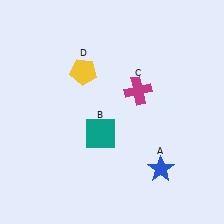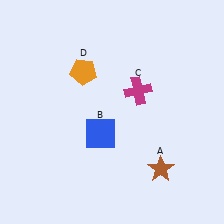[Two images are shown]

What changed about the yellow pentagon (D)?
In Image 1, D is yellow. In Image 2, it changed to orange.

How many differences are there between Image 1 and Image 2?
There are 3 differences between the two images.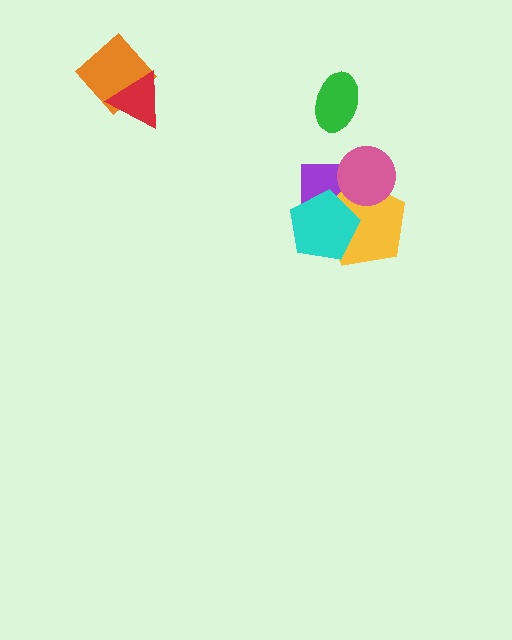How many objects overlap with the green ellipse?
0 objects overlap with the green ellipse.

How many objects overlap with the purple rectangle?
3 objects overlap with the purple rectangle.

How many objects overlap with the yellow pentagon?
3 objects overlap with the yellow pentagon.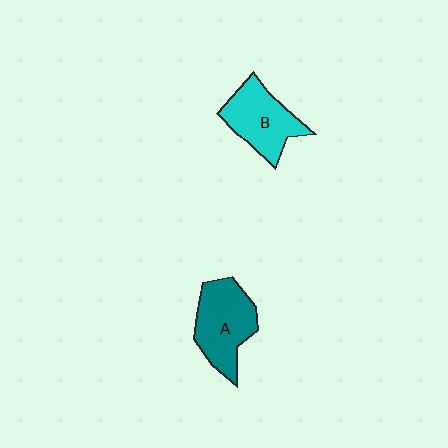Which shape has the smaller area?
Shape B (cyan).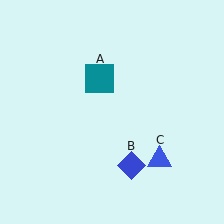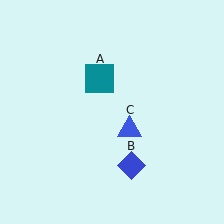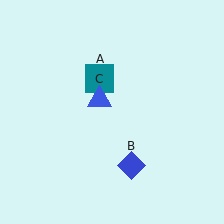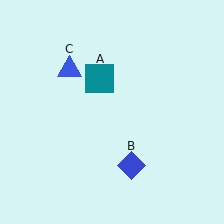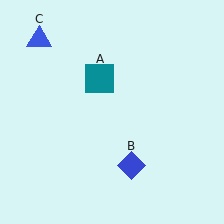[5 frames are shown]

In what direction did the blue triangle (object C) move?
The blue triangle (object C) moved up and to the left.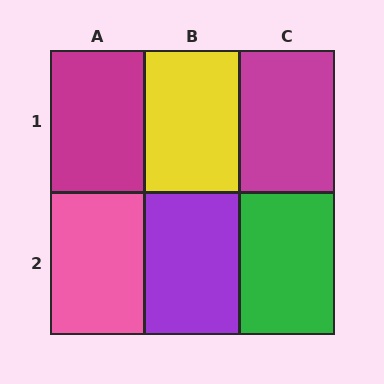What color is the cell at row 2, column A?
Pink.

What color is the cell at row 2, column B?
Purple.